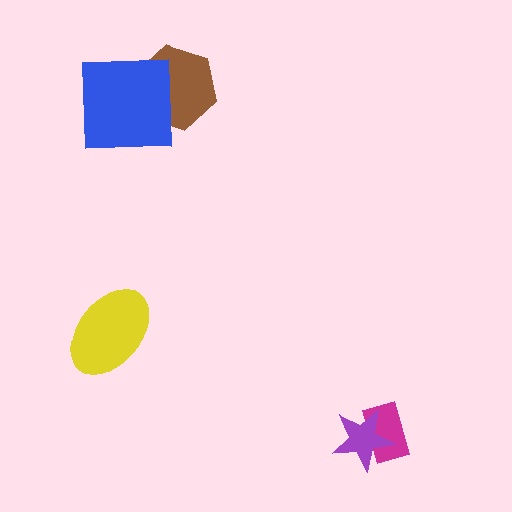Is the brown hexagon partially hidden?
Yes, it is partially covered by another shape.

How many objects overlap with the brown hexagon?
1 object overlaps with the brown hexagon.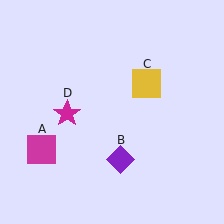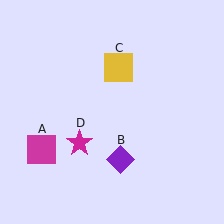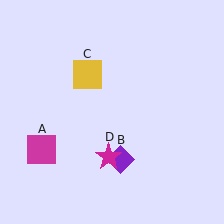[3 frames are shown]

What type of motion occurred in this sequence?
The yellow square (object C), magenta star (object D) rotated counterclockwise around the center of the scene.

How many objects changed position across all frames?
2 objects changed position: yellow square (object C), magenta star (object D).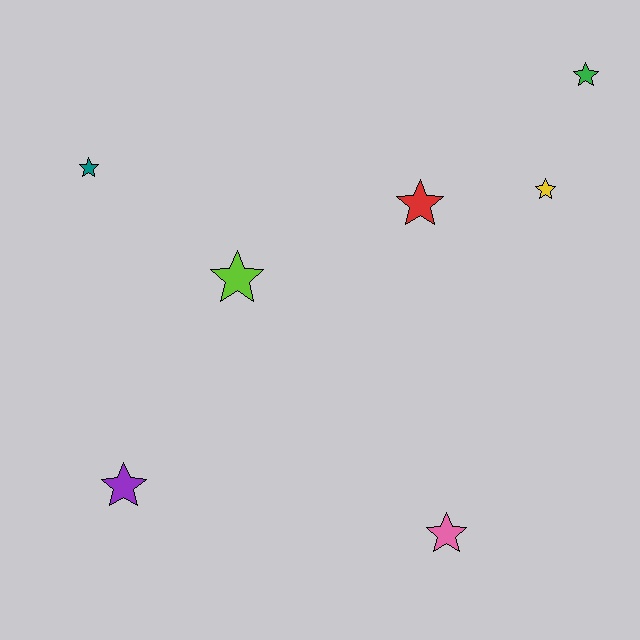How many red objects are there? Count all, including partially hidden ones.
There is 1 red object.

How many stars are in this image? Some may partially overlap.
There are 7 stars.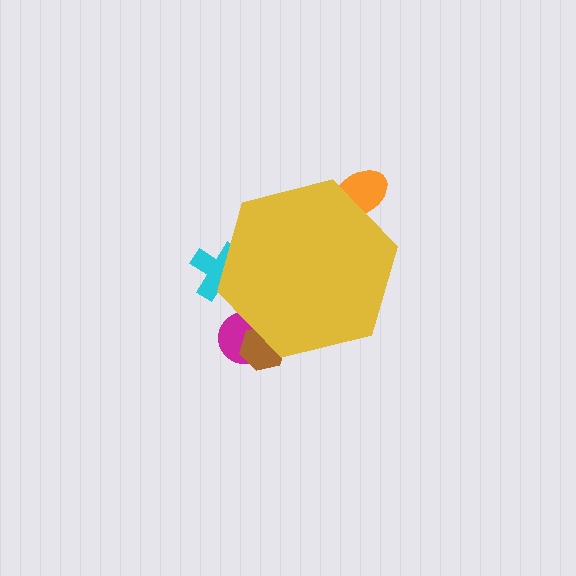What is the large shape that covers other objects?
A yellow hexagon.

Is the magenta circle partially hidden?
Yes, the magenta circle is partially hidden behind the yellow hexagon.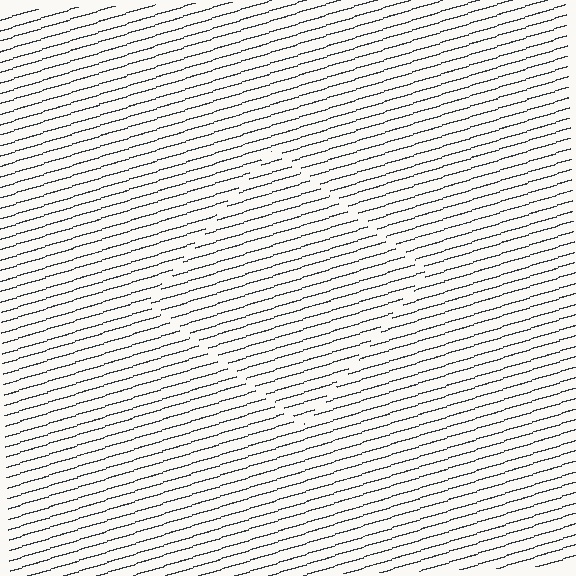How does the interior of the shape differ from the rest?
The interior of the shape contains the same grating, shifted by half a period — the contour is defined by the phase discontinuity where line-ends from the inner and outer gratings abut.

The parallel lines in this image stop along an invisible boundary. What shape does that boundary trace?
An illusory square. The interior of the shape contains the same grating, shifted by half a period — the contour is defined by the phase discontinuity where line-ends from the inner and outer gratings abut.